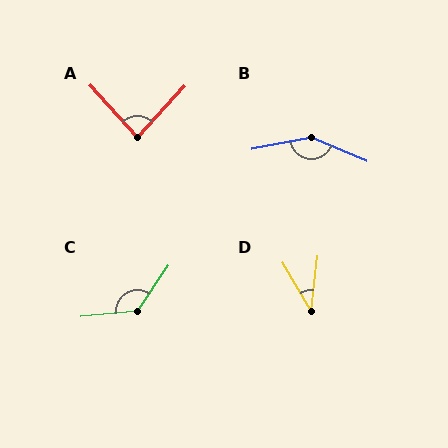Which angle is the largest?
B, at approximately 146 degrees.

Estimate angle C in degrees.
Approximately 130 degrees.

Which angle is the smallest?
D, at approximately 37 degrees.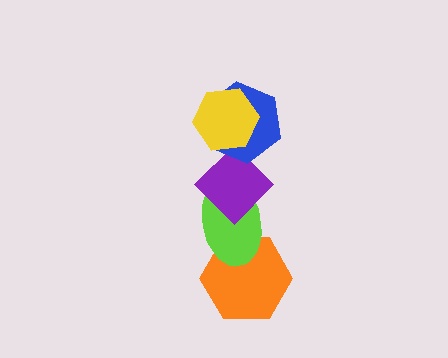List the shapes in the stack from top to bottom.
From top to bottom: the yellow hexagon, the blue hexagon, the purple diamond, the lime ellipse, the orange hexagon.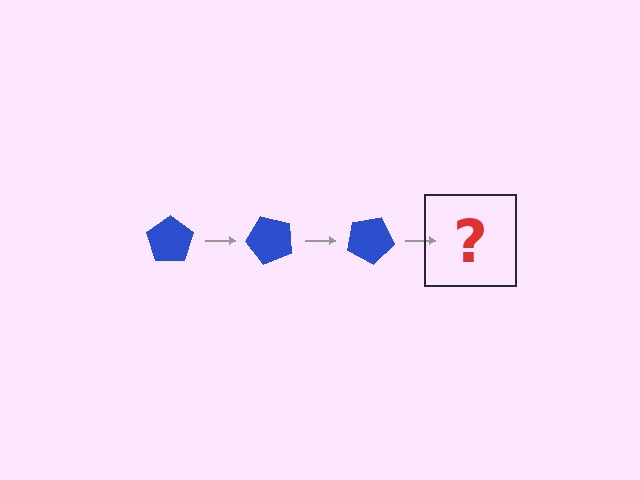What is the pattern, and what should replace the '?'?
The pattern is that the pentagon rotates 50 degrees each step. The '?' should be a blue pentagon rotated 150 degrees.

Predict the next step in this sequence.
The next step is a blue pentagon rotated 150 degrees.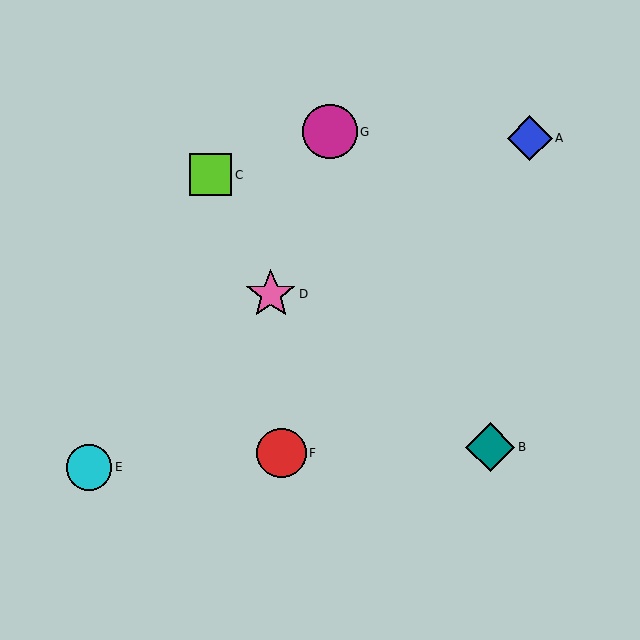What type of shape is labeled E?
Shape E is a cyan circle.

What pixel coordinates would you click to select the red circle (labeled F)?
Click at (281, 453) to select the red circle F.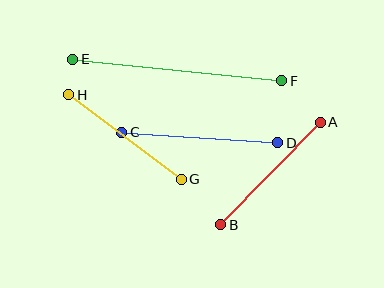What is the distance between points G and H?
The distance is approximately 141 pixels.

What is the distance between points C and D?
The distance is approximately 156 pixels.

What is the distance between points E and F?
The distance is approximately 210 pixels.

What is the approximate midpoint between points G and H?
The midpoint is at approximately (125, 137) pixels.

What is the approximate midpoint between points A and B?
The midpoint is at approximately (270, 174) pixels.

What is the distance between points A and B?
The distance is approximately 143 pixels.